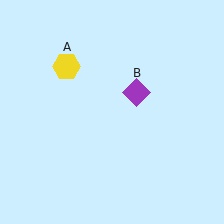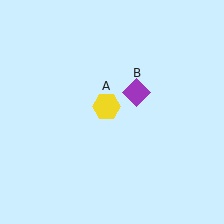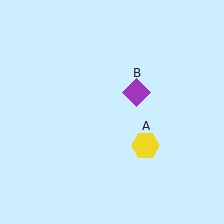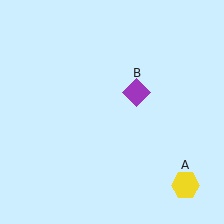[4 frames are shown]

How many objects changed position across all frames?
1 object changed position: yellow hexagon (object A).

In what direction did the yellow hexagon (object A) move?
The yellow hexagon (object A) moved down and to the right.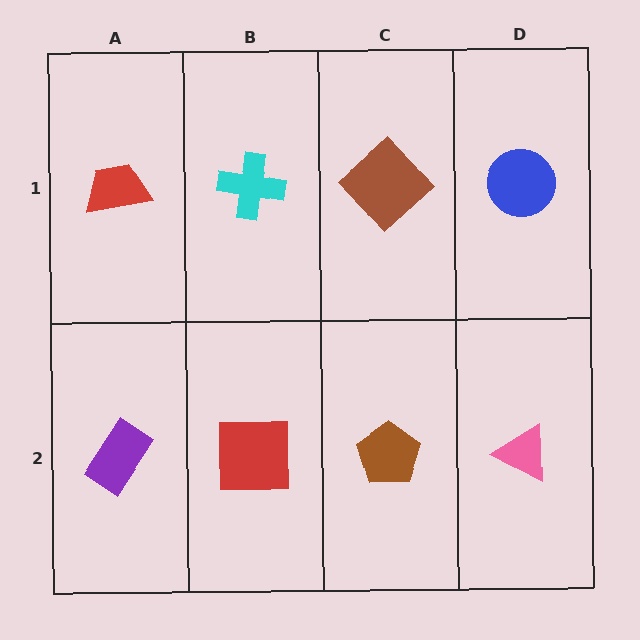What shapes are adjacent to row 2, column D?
A blue circle (row 1, column D), a brown pentagon (row 2, column C).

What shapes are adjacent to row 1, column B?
A red square (row 2, column B), a red trapezoid (row 1, column A), a brown diamond (row 1, column C).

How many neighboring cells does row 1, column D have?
2.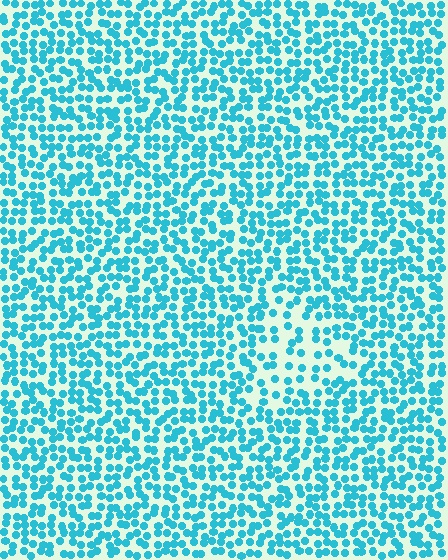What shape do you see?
I see a triangle.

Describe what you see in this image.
The image contains small cyan elements arranged at two different densities. A triangle-shaped region is visible where the elements are less densely packed than the surrounding area.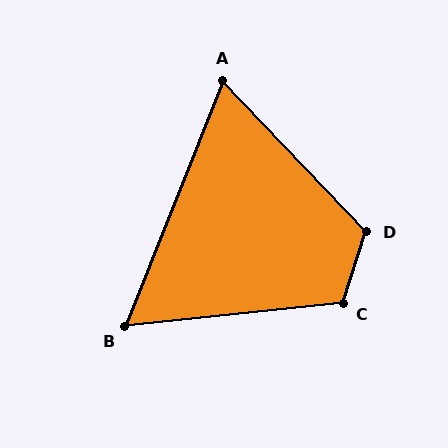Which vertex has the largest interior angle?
D, at approximately 118 degrees.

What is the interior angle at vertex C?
Approximately 115 degrees (obtuse).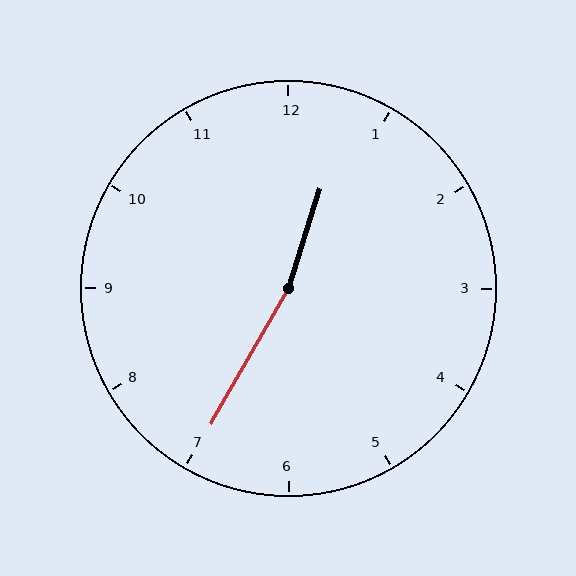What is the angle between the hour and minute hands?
Approximately 168 degrees.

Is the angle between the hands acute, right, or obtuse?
It is obtuse.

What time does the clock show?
12:35.